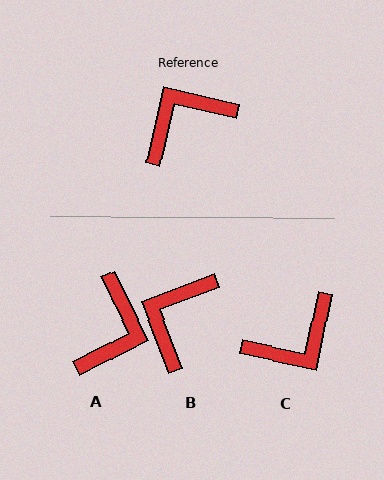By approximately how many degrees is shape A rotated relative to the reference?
Approximately 140 degrees clockwise.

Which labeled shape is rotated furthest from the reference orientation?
C, about 178 degrees away.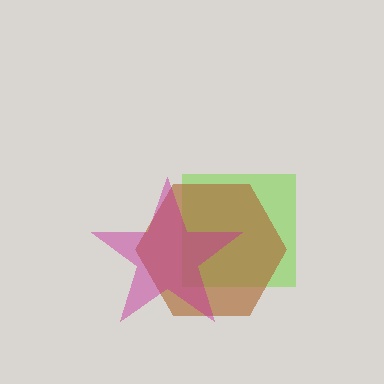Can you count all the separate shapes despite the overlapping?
Yes, there are 3 separate shapes.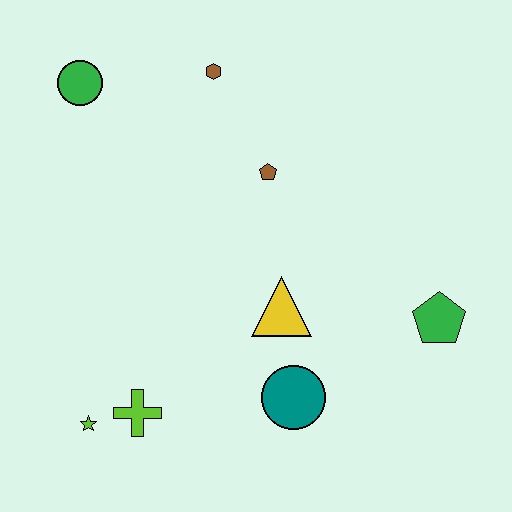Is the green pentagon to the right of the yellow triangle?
Yes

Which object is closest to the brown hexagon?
The brown pentagon is closest to the brown hexagon.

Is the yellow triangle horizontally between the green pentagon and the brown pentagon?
Yes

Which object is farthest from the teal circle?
The green circle is farthest from the teal circle.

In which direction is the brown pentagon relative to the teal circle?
The brown pentagon is above the teal circle.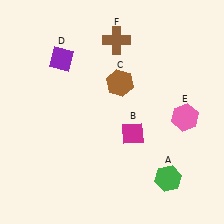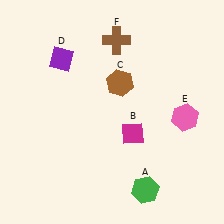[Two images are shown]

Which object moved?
The green hexagon (A) moved left.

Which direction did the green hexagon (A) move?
The green hexagon (A) moved left.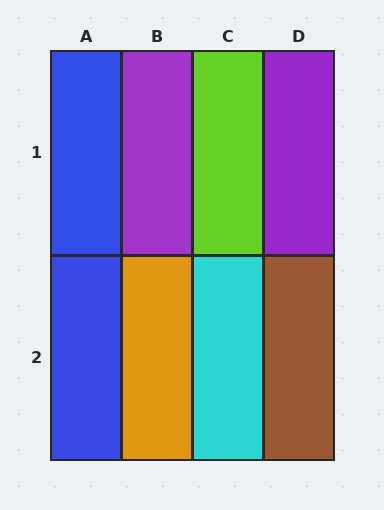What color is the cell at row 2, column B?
Orange.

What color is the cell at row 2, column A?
Blue.